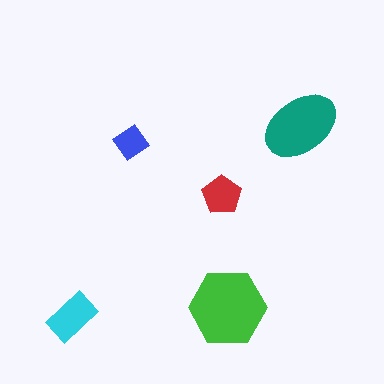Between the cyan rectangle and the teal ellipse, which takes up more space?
The teal ellipse.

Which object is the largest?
The green hexagon.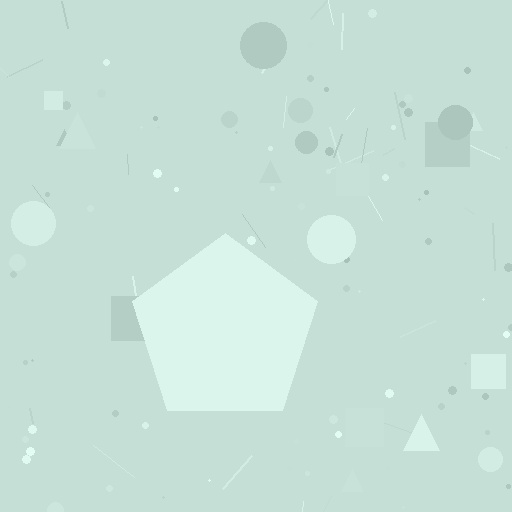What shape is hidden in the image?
A pentagon is hidden in the image.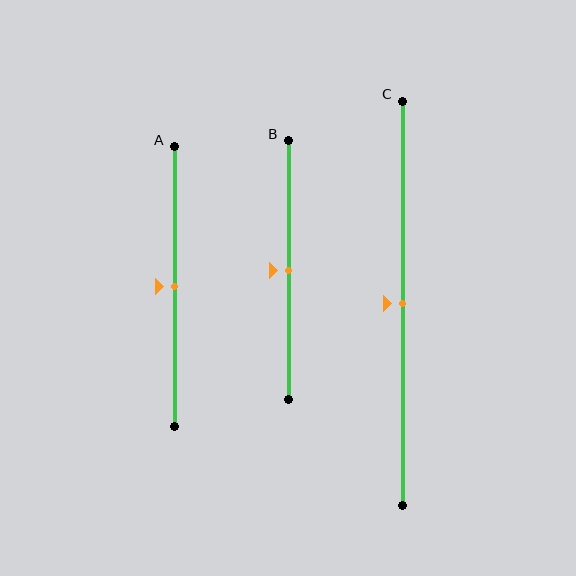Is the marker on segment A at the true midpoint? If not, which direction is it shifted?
Yes, the marker on segment A is at the true midpoint.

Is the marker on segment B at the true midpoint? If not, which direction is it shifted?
Yes, the marker on segment B is at the true midpoint.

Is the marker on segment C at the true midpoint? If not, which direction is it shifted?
Yes, the marker on segment C is at the true midpoint.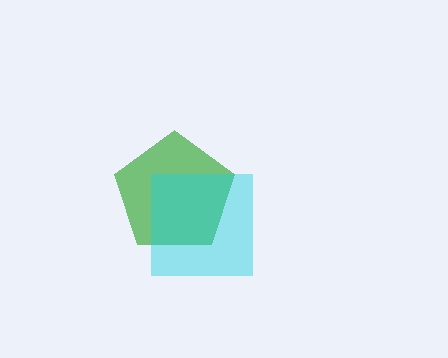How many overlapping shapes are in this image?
There are 2 overlapping shapes in the image.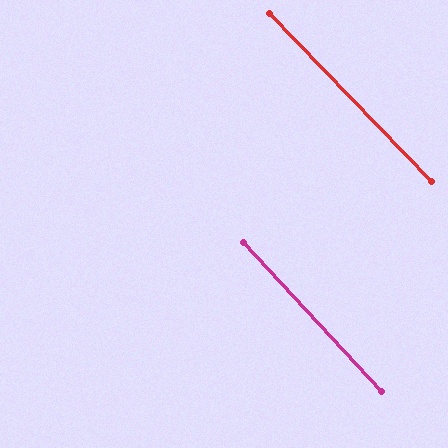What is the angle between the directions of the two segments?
Approximately 1 degree.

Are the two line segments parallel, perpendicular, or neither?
Parallel — their directions differ by only 1.0°.